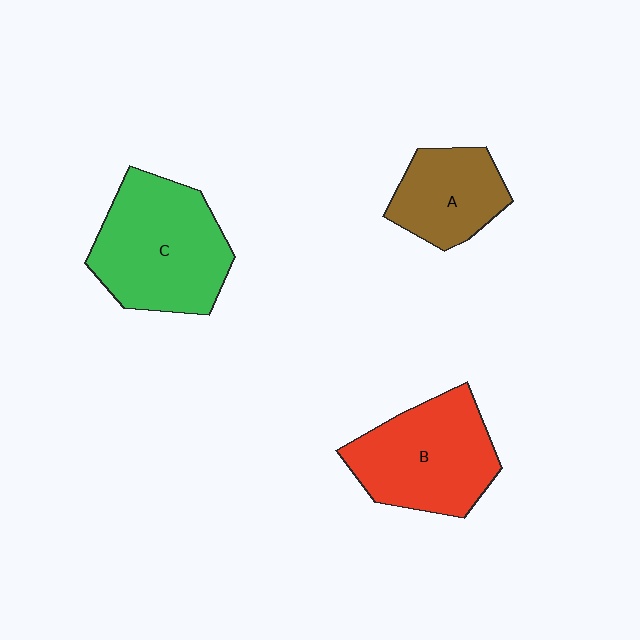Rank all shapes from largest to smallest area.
From largest to smallest: C (green), B (red), A (brown).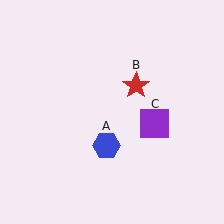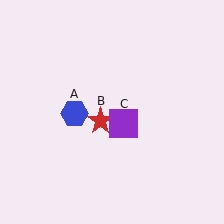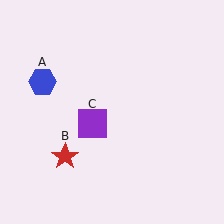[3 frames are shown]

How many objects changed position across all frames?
3 objects changed position: blue hexagon (object A), red star (object B), purple square (object C).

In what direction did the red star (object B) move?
The red star (object B) moved down and to the left.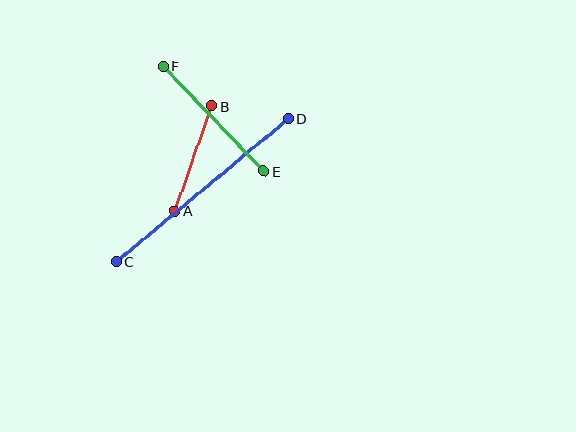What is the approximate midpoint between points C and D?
The midpoint is at approximately (202, 190) pixels.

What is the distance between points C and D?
The distance is approximately 223 pixels.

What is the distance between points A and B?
The distance is approximately 111 pixels.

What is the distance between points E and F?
The distance is approximately 145 pixels.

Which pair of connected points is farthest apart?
Points C and D are farthest apart.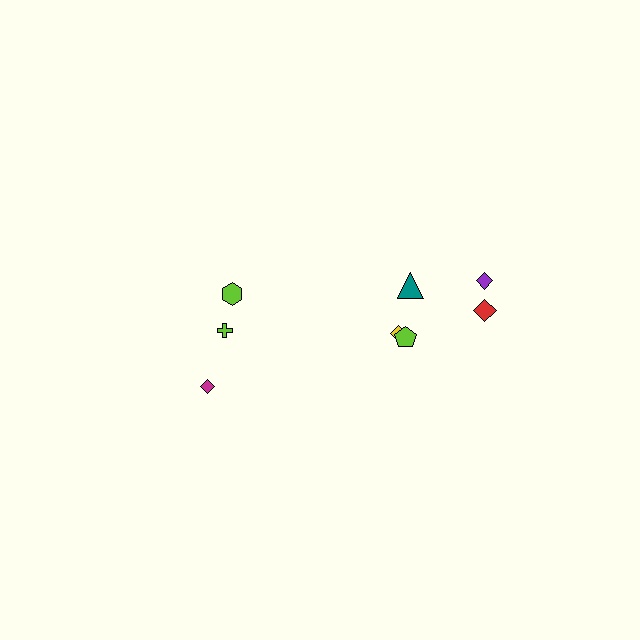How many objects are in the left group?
There are 3 objects.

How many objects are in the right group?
There are 5 objects.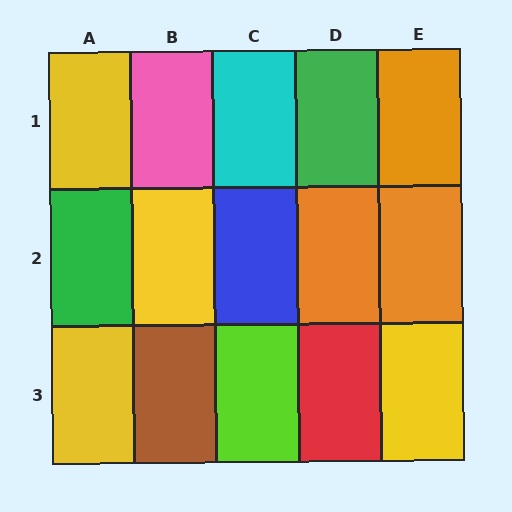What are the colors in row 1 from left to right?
Yellow, pink, cyan, green, orange.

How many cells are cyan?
1 cell is cyan.